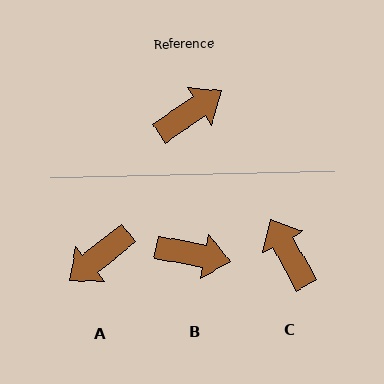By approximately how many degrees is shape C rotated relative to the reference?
Approximately 84 degrees counter-clockwise.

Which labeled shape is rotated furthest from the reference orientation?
A, about 176 degrees away.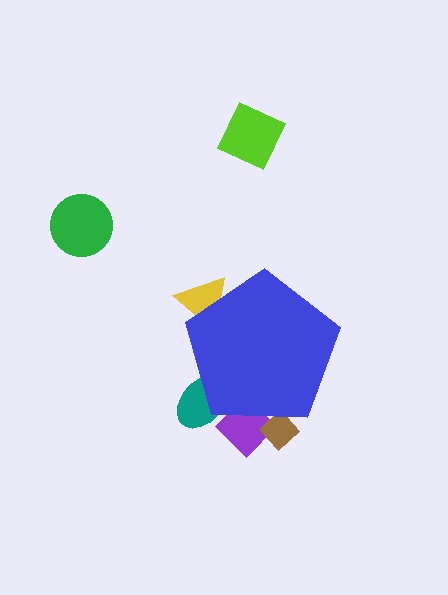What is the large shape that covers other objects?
A blue pentagon.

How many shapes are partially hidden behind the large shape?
4 shapes are partially hidden.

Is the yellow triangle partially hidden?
Yes, the yellow triangle is partially hidden behind the blue pentagon.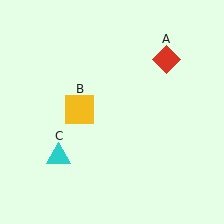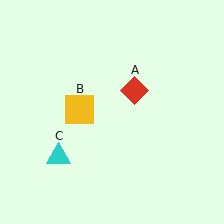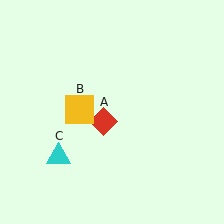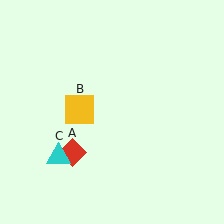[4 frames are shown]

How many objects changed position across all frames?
1 object changed position: red diamond (object A).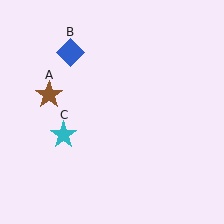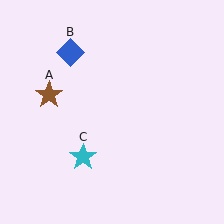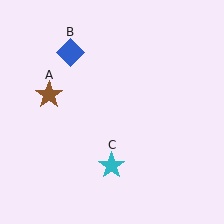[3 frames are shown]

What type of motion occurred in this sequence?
The cyan star (object C) rotated counterclockwise around the center of the scene.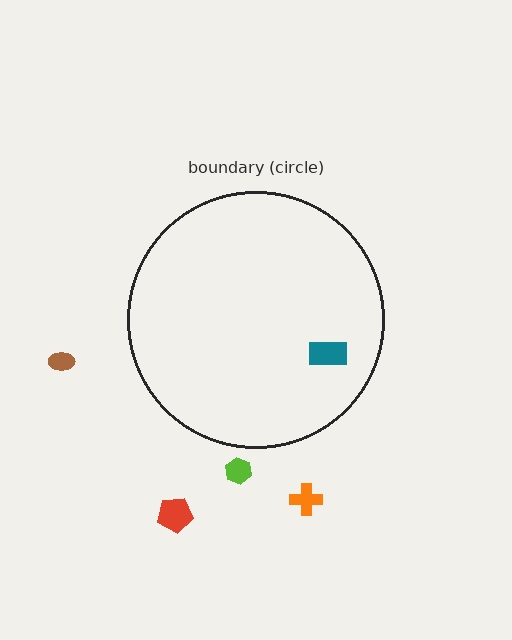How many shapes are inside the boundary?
1 inside, 4 outside.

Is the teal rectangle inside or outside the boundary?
Inside.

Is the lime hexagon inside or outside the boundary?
Outside.